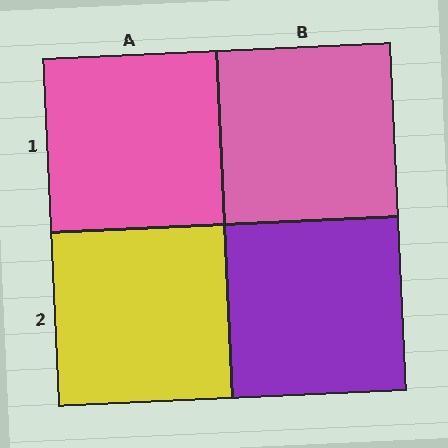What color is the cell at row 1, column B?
Pink.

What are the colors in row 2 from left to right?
Yellow, purple.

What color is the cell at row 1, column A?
Pink.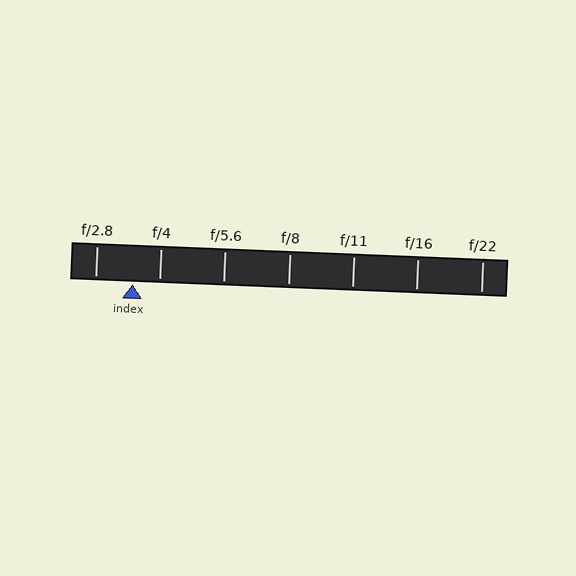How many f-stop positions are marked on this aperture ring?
There are 7 f-stop positions marked.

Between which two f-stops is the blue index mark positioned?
The index mark is between f/2.8 and f/4.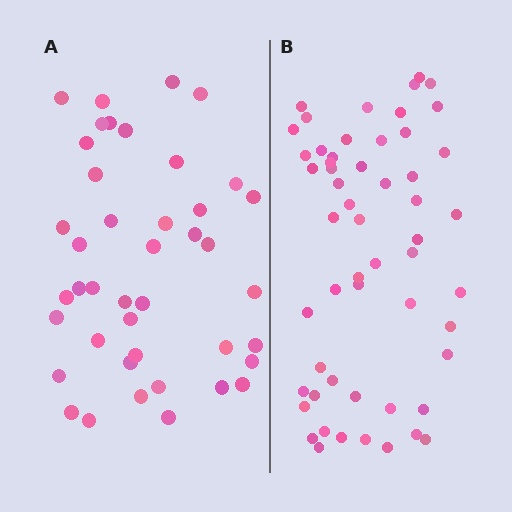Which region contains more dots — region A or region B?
Region B (the right region) has more dots.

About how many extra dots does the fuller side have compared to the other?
Region B has approximately 15 more dots than region A.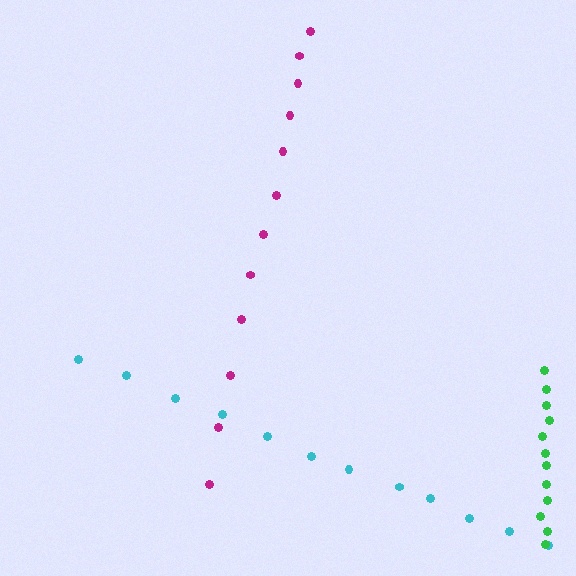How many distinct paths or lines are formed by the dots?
There are 3 distinct paths.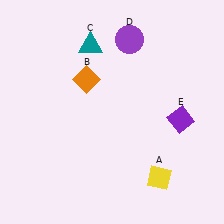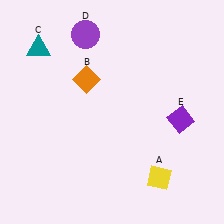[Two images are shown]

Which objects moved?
The objects that moved are: the teal triangle (C), the purple circle (D).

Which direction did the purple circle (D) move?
The purple circle (D) moved left.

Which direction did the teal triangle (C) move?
The teal triangle (C) moved left.